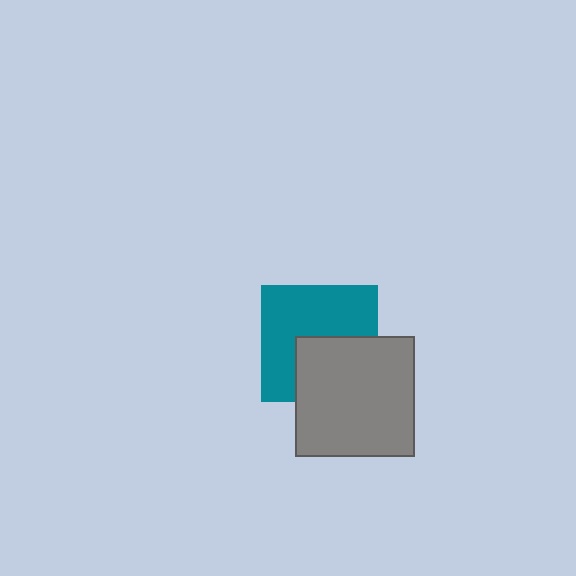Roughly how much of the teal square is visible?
About half of it is visible (roughly 60%).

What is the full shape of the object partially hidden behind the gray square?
The partially hidden object is a teal square.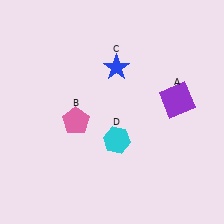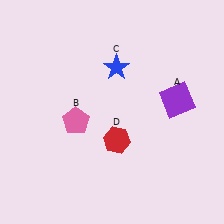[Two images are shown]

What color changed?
The hexagon (D) changed from cyan in Image 1 to red in Image 2.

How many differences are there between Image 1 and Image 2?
There is 1 difference between the two images.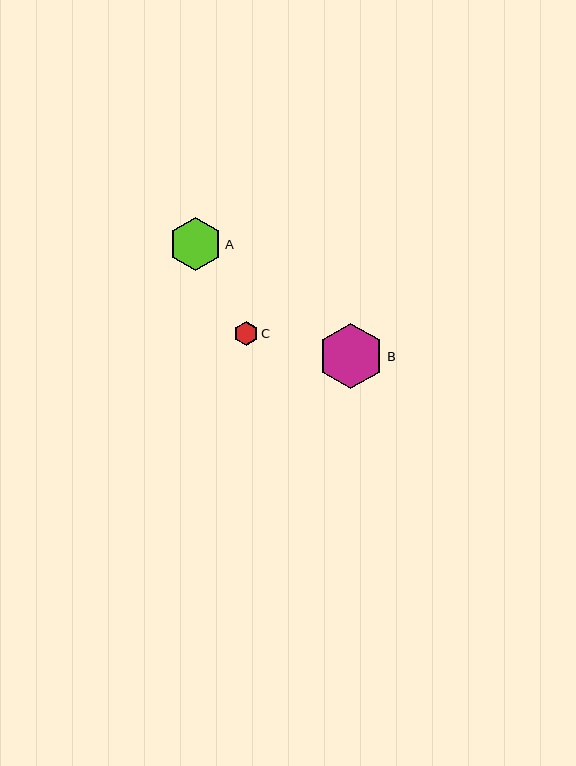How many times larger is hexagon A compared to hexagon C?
Hexagon A is approximately 2.2 times the size of hexagon C.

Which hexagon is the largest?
Hexagon B is the largest with a size of approximately 66 pixels.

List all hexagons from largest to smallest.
From largest to smallest: B, A, C.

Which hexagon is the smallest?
Hexagon C is the smallest with a size of approximately 24 pixels.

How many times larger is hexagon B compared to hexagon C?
Hexagon B is approximately 2.7 times the size of hexagon C.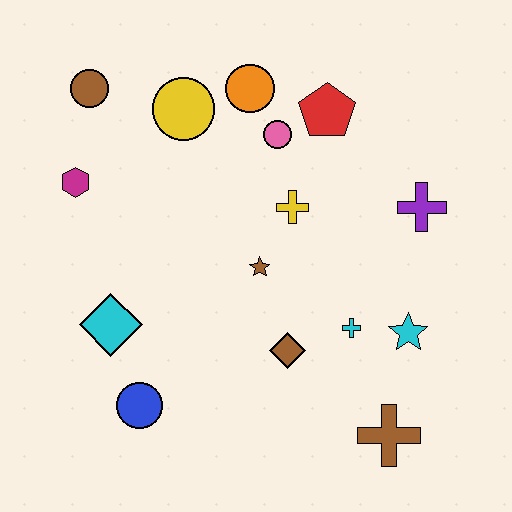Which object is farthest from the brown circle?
The brown cross is farthest from the brown circle.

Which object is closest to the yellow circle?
The orange circle is closest to the yellow circle.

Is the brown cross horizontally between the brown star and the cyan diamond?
No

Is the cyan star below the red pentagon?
Yes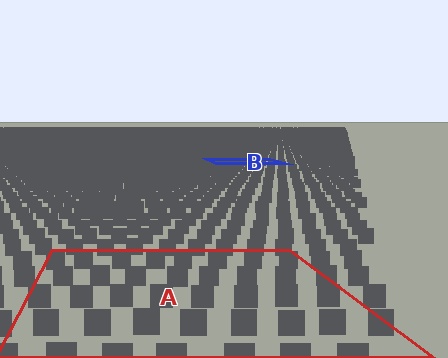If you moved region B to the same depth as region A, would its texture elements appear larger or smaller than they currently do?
They would appear larger. At a closer depth, the same texture elements are projected at a bigger on-screen size.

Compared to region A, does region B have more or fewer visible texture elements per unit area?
Region B has more texture elements per unit area — they are packed more densely because it is farther away.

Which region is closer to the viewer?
Region A is closer. The texture elements there are larger and more spread out.